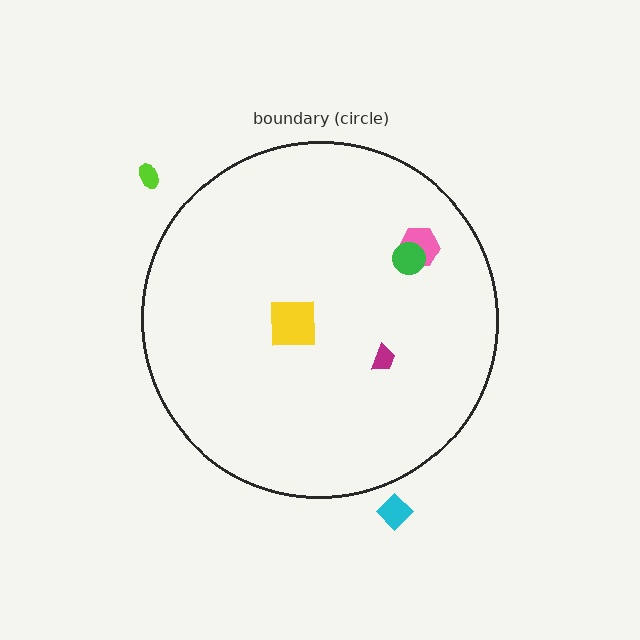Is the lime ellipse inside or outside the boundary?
Outside.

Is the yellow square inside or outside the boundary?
Inside.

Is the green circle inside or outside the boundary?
Inside.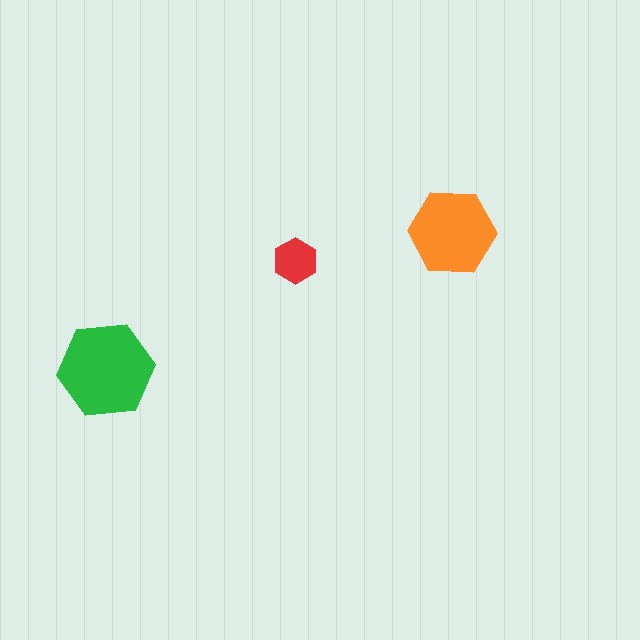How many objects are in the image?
There are 3 objects in the image.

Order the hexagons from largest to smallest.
the green one, the orange one, the red one.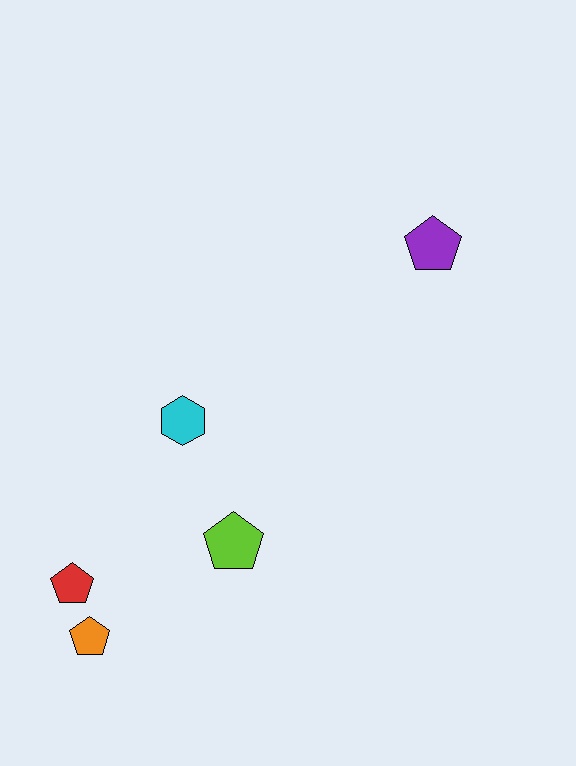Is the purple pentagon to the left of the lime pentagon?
No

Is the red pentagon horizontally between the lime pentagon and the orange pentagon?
No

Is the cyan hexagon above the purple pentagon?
No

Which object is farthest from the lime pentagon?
The purple pentagon is farthest from the lime pentagon.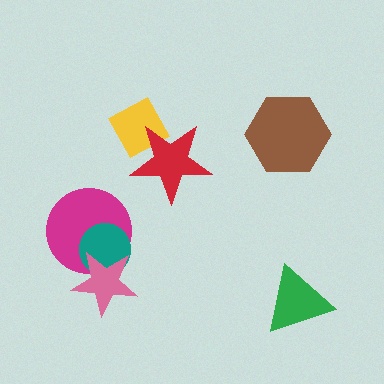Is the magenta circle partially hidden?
Yes, it is partially covered by another shape.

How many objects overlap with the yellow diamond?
1 object overlaps with the yellow diamond.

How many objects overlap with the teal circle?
2 objects overlap with the teal circle.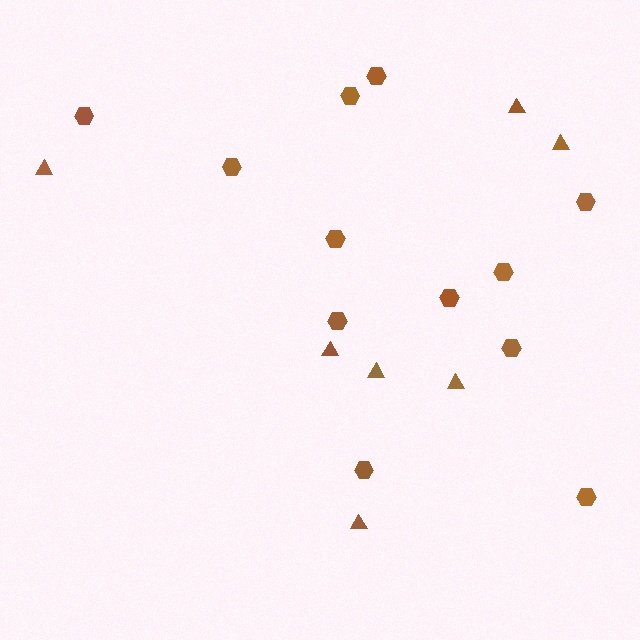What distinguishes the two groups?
There are 2 groups: one group of triangles (7) and one group of hexagons (12).